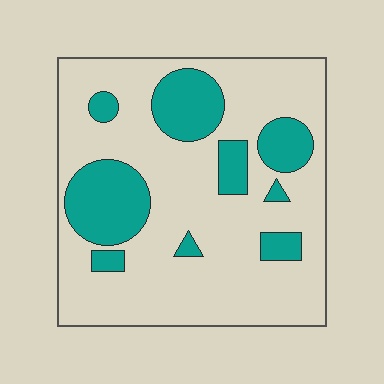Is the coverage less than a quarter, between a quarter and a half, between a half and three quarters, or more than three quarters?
Less than a quarter.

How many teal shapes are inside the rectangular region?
9.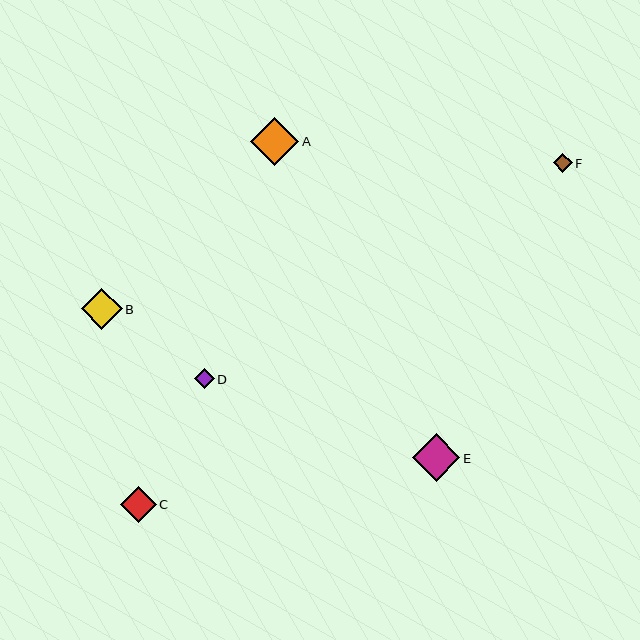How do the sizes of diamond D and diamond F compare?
Diamond D and diamond F are approximately the same size.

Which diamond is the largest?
Diamond A is the largest with a size of approximately 48 pixels.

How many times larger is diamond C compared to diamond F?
Diamond C is approximately 1.9 times the size of diamond F.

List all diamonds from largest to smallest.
From largest to smallest: A, E, B, C, D, F.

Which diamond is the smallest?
Diamond F is the smallest with a size of approximately 19 pixels.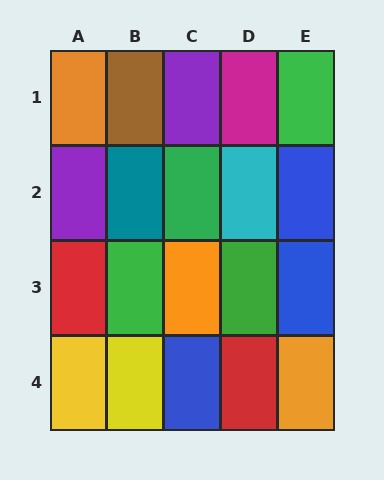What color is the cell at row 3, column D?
Green.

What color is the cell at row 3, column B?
Green.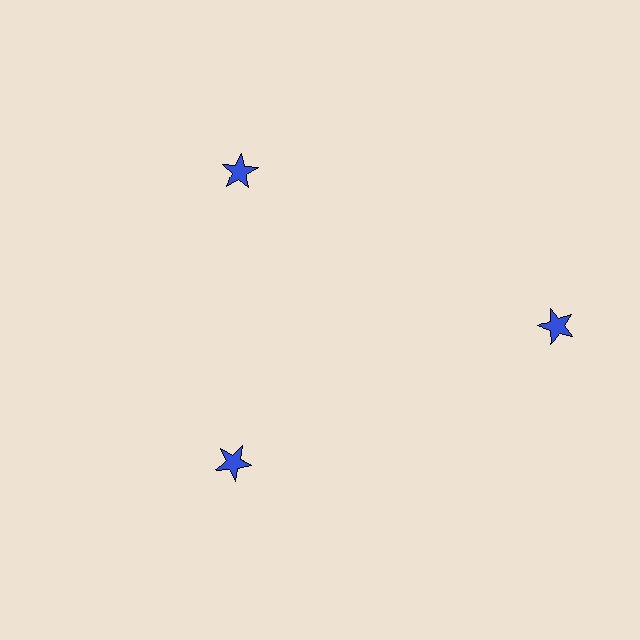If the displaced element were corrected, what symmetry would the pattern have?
It would have 3-fold rotational symmetry — the pattern would map onto itself every 120 degrees.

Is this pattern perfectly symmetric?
No. The 3 blue stars are arranged in a ring, but one element near the 3 o'clock position is pushed outward from the center, breaking the 3-fold rotational symmetry.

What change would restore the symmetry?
The symmetry would be restored by moving it inward, back onto the ring so that all 3 stars sit at equal angles and equal distance from the center.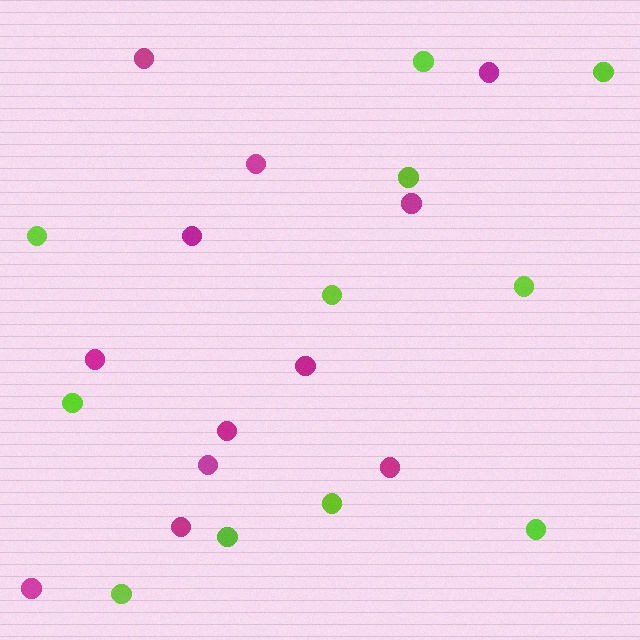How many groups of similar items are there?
There are 2 groups: one group of lime circles (11) and one group of magenta circles (12).